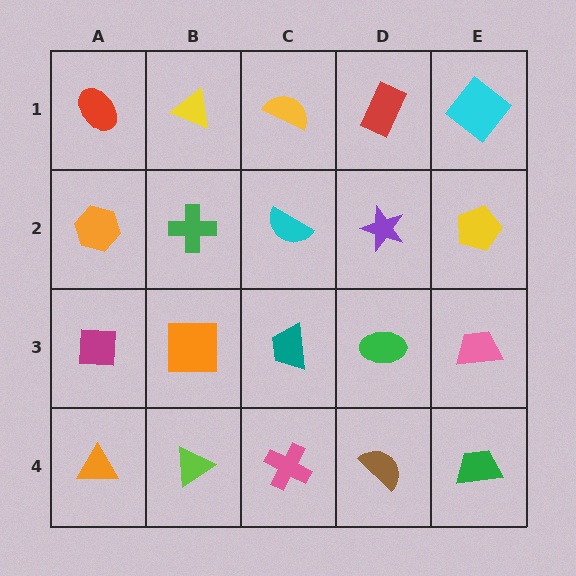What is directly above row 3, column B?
A green cross.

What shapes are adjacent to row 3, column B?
A green cross (row 2, column B), a lime triangle (row 4, column B), a magenta square (row 3, column A), a teal trapezoid (row 3, column C).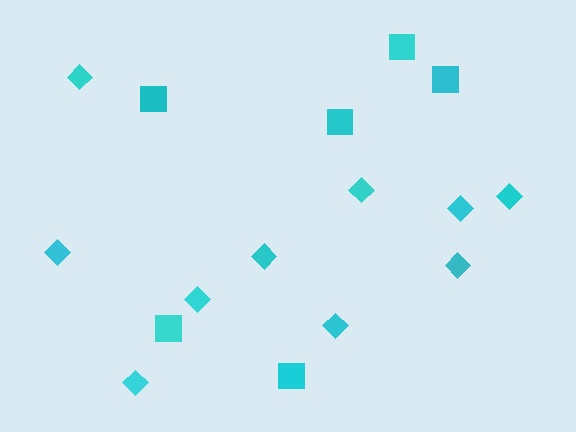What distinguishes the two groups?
There are 2 groups: one group of squares (6) and one group of diamonds (10).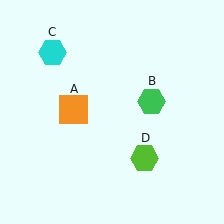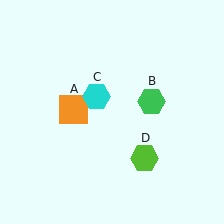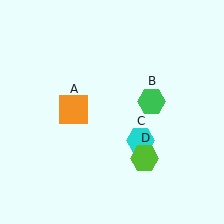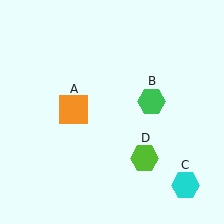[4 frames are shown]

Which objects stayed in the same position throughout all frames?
Orange square (object A) and green hexagon (object B) and lime hexagon (object D) remained stationary.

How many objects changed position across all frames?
1 object changed position: cyan hexagon (object C).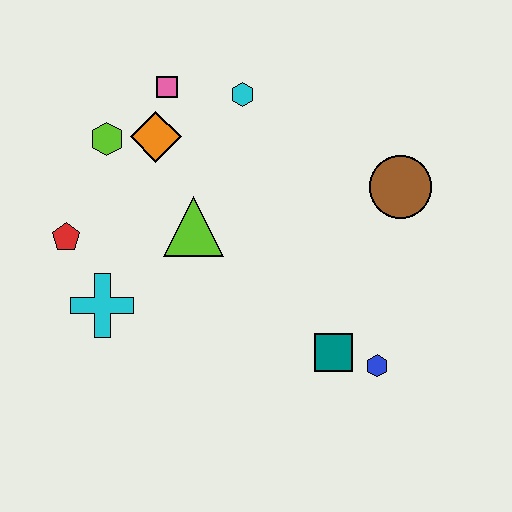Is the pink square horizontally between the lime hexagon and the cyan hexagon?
Yes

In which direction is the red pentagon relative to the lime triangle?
The red pentagon is to the left of the lime triangle.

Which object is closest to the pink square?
The orange diamond is closest to the pink square.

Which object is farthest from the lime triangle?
The blue hexagon is farthest from the lime triangle.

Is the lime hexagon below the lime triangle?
No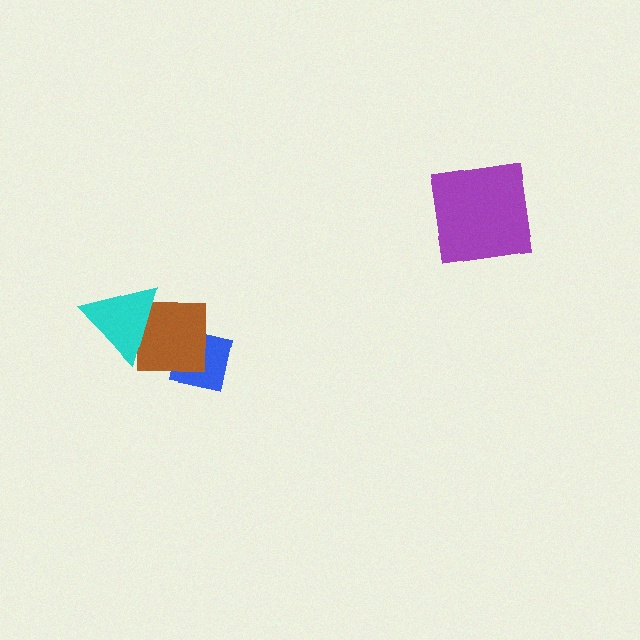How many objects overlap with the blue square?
1 object overlaps with the blue square.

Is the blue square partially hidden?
Yes, it is partially covered by another shape.